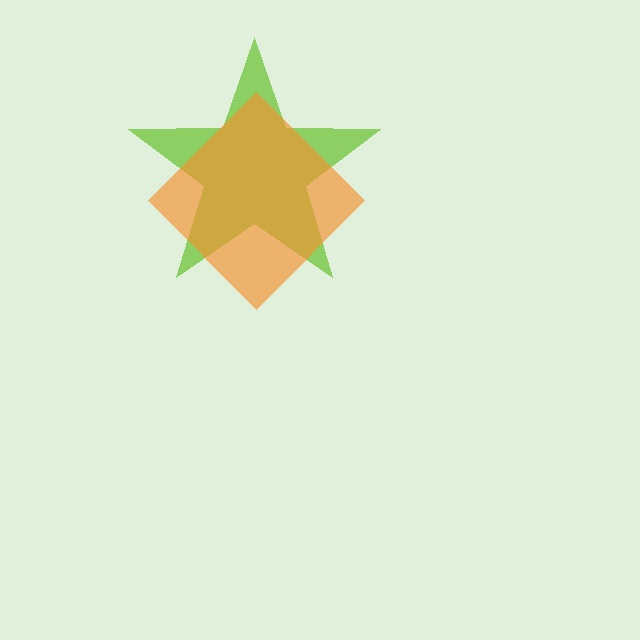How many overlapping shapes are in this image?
There are 2 overlapping shapes in the image.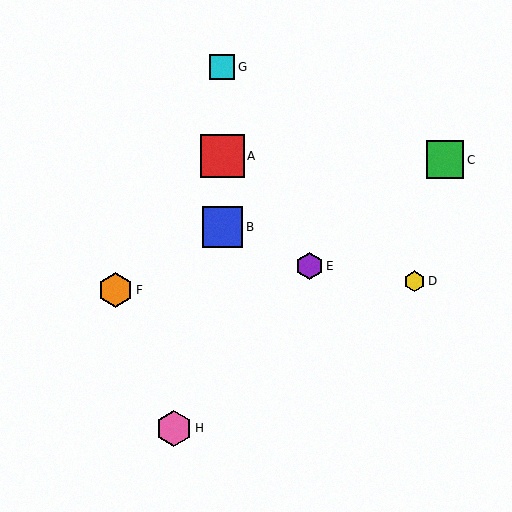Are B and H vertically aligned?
No, B is at x≈222 and H is at x≈174.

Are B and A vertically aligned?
Yes, both are at x≈222.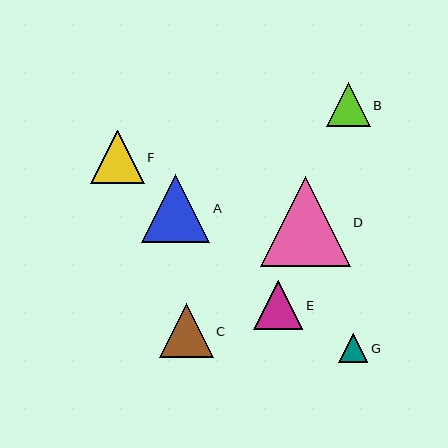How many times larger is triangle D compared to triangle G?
Triangle D is approximately 3.1 times the size of triangle G.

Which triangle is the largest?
Triangle D is the largest with a size of approximately 90 pixels.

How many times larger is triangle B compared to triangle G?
Triangle B is approximately 1.5 times the size of triangle G.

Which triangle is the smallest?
Triangle G is the smallest with a size of approximately 29 pixels.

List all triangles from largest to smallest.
From largest to smallest: D, A, C, F, E, B, G.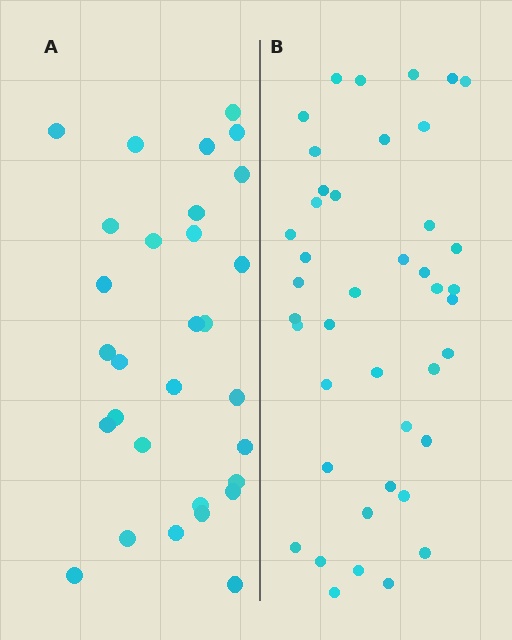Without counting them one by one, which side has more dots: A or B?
Region B (the right region) has more dots.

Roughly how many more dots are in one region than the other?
Region B has roughly 12 or so more dots than region A.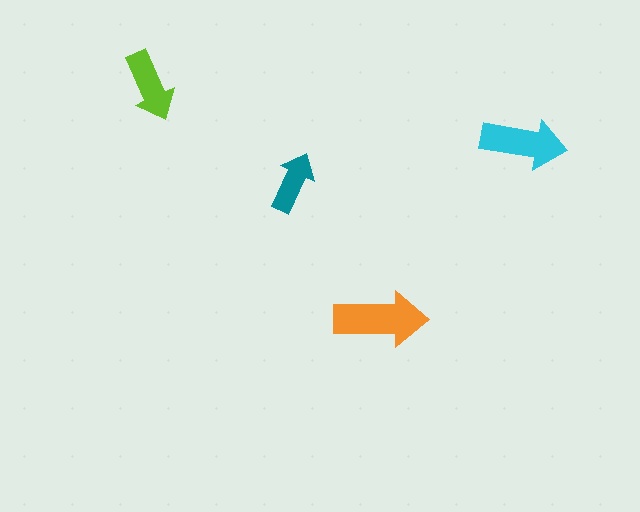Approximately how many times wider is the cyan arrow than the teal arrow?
About 1.5 times wider.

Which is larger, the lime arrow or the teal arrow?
The lime one.